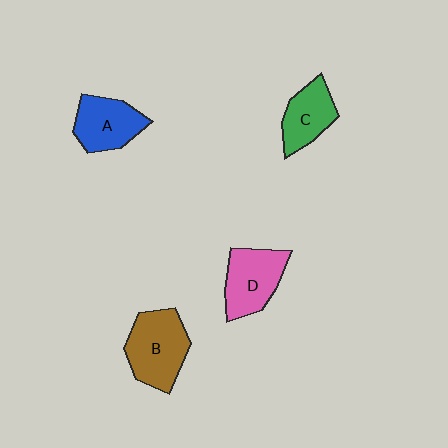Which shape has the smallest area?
Shape C (green).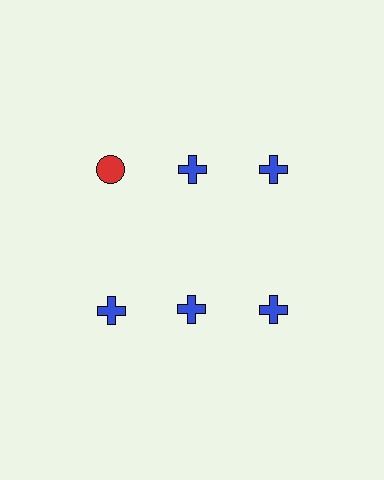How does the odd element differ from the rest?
It differs in both color (red instead of blue) and shape (circle instead of cross).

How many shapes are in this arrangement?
There are 6 shapes arranged in a grid pattern.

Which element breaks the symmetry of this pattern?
The red circle in the top row, leftmost column breaks the symmetry. All other shapes are blue crosses.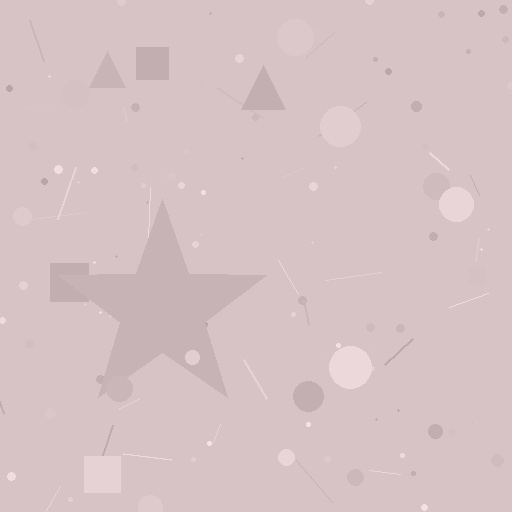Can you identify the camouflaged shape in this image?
The camouflaged shape is a star.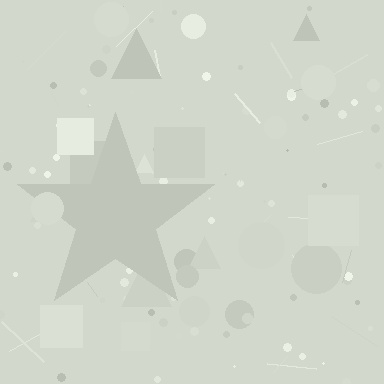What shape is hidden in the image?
A star is hidden in the image.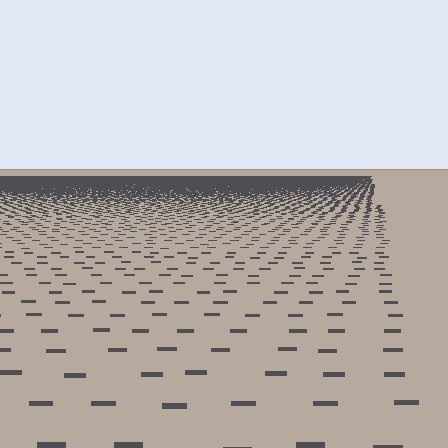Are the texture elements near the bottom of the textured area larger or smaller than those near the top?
Larger. Near the bottom, elements are closer to the viewer and appear at a bigger on-screen size.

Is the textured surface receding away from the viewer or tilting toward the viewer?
The surface is receding away from the viewer. Texture elements get smaller and denser toward the top.